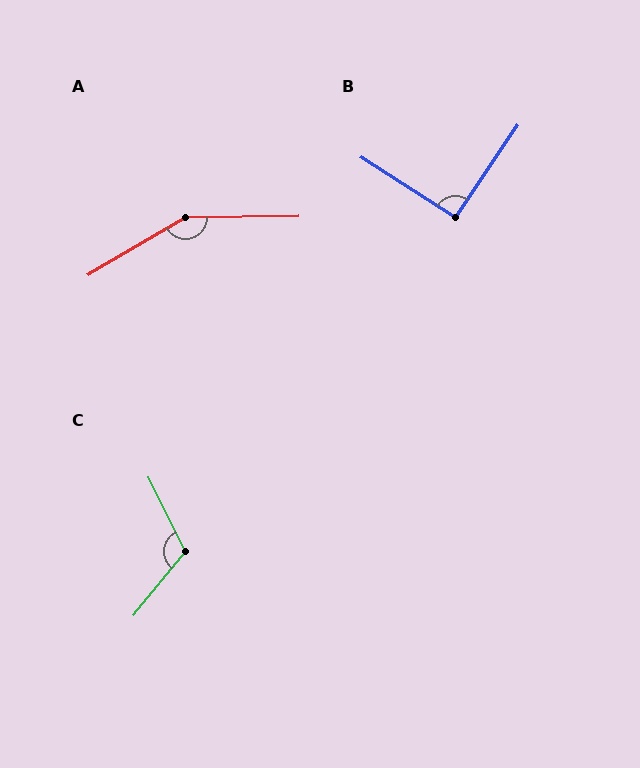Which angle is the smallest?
B, at approximately 91 degrees.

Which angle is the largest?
A, at approximately 150 degrees.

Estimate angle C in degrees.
Approximately 115 degrees.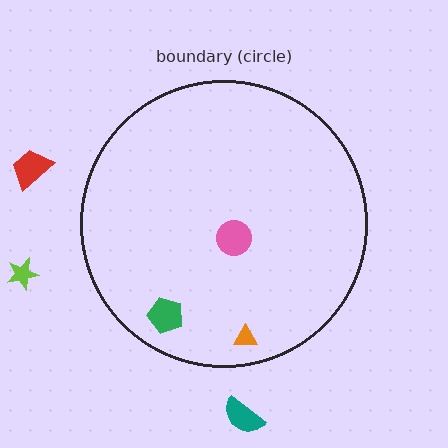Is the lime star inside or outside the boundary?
Outside.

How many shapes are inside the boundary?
3 inside, 3 outside.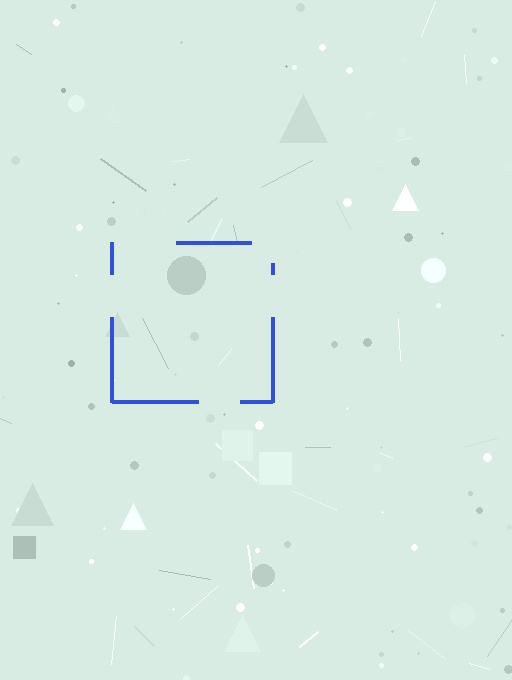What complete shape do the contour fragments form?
The contour fragments form a square.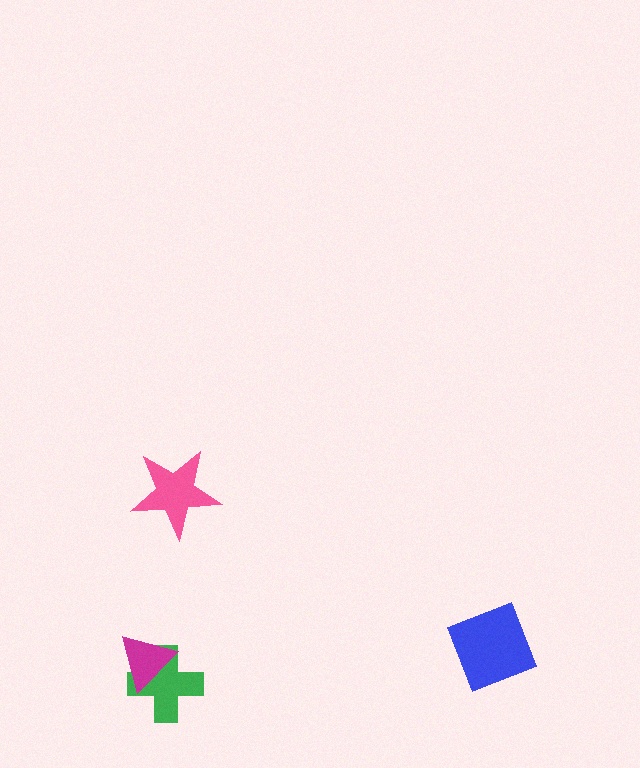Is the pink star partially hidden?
No, no other shape covers it.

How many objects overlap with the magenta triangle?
1 object overlaps with the magenta triangle.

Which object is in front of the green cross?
The magenta triangle is in front of the green cross.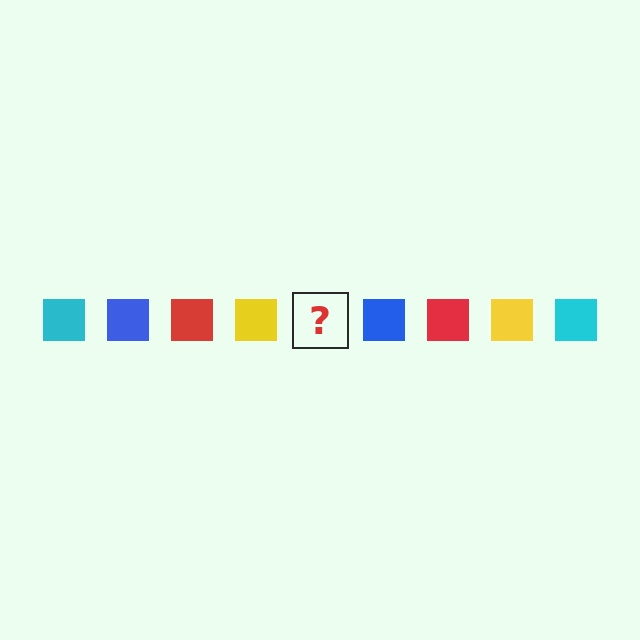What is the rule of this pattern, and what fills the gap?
The rule is that the pattern cycles through cyan, blue, red, yellow squares. The gap should be filled with a cyan square.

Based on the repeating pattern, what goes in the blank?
The blank should be a cyan square.